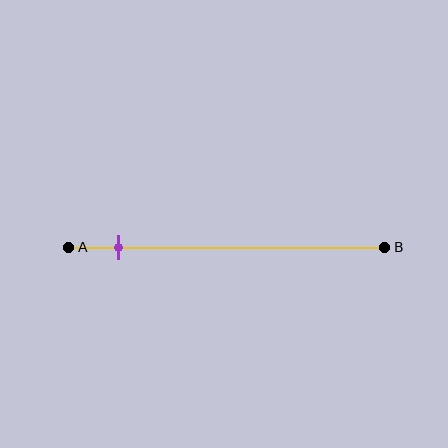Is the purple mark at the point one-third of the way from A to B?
No, the mark is at about 15% from A, not at the 33% one-third point.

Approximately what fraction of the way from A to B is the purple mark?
The purple mark is approximately 15% of the way from A to B.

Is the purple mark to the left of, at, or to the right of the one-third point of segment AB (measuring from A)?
The purple mark is to the left of the one-third point of segment AB.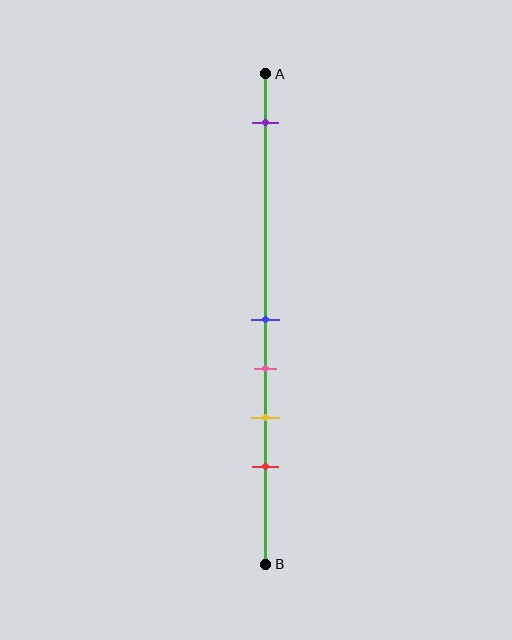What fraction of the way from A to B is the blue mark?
The blue mark is approximately 50% (0.5) of the way from A to B.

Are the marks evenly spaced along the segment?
No, the marks are not evenly spaced.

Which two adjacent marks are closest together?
The blue and pink marks are the closest adjacent pair.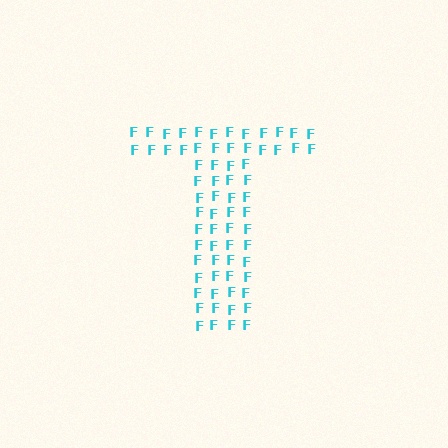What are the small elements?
The small elements are letter F's.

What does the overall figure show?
The overall figure shows the letter T.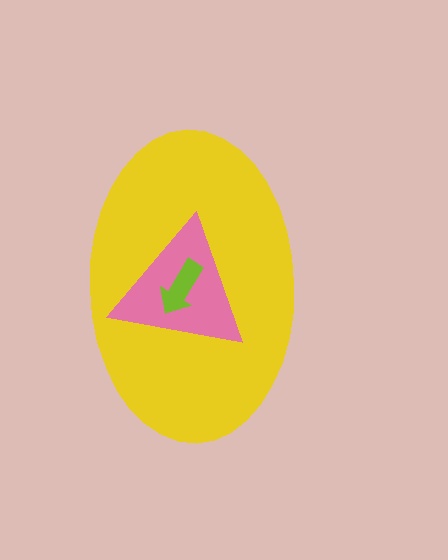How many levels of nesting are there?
3.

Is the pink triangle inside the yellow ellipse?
Yes.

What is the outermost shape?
The yellow ellipse.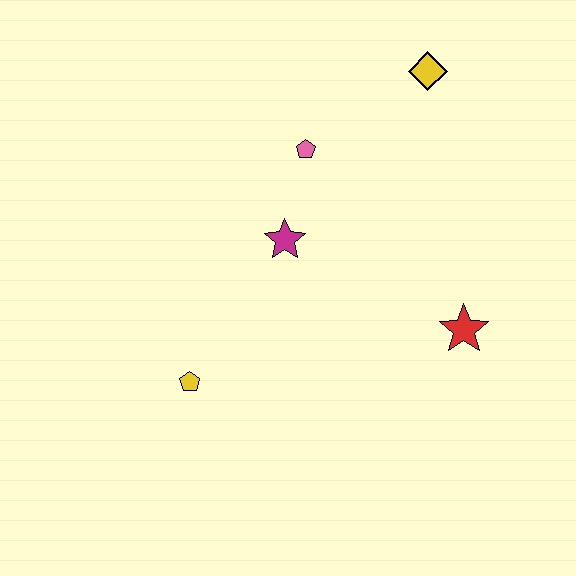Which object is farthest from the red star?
The yellow pentagon is farthest from the red star.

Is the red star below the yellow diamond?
Yes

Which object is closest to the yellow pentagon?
The magenta star is closest to the yellow pentagon.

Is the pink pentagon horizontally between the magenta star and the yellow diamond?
Yes